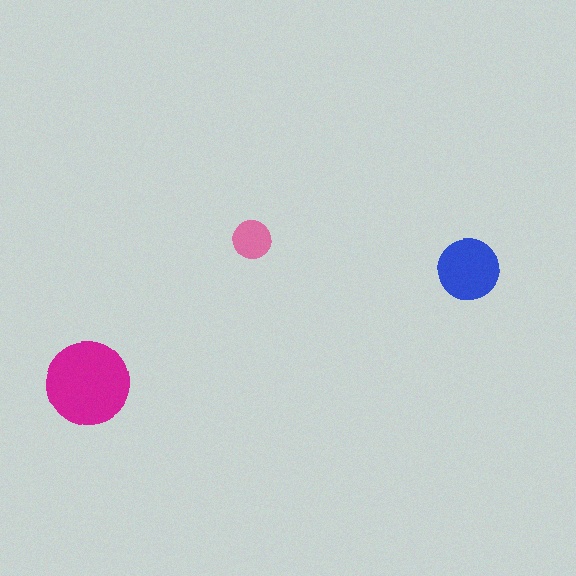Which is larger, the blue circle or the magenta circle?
The magenta one.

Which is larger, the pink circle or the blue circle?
The blue one.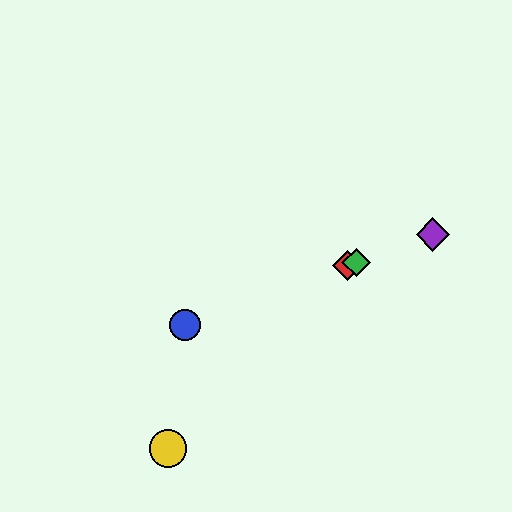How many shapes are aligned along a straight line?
4 shapes (the red diamond, the blue circle, the green diamond, the purple diamond) are aligned along a straight line.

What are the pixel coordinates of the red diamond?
The red diamond is at (348, 266).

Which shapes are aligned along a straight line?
The red diamond, the blue circle, the green diamond, the purple diamond are aligned along a straight line.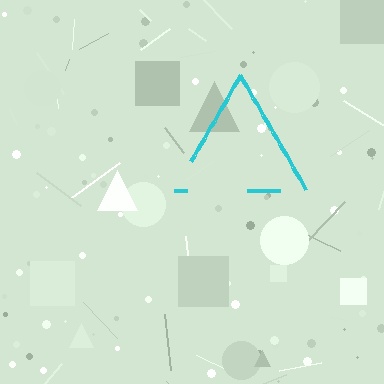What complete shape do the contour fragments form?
The contour fragments form a triangle.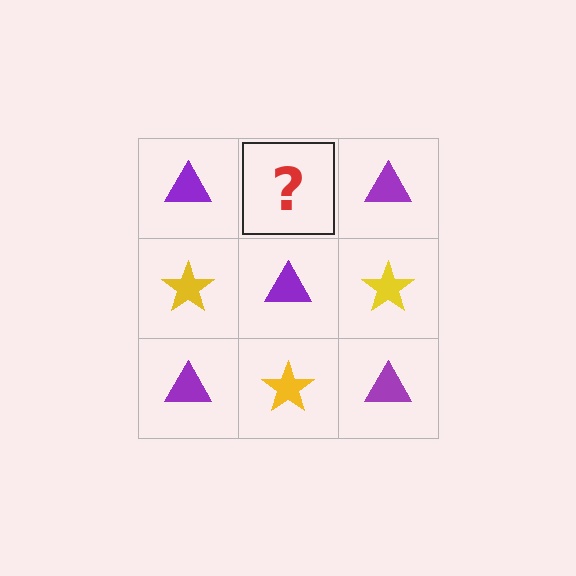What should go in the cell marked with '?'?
The missing cell should contain a yellow star.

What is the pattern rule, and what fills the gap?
The rule is that it alternates purple triangle and yellow star in a checkerboard pattern. The gap should be filled with a yellow star.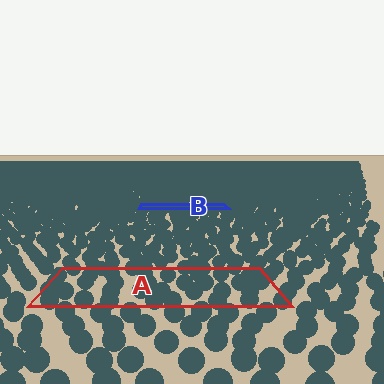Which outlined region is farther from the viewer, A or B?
Region B is farther from the viewer — the texture elements inside it appear smaller and more densely packed.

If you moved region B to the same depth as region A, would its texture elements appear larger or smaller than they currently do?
They would appear larger. At a closer depth, the same texture elements are projected at a bigger on-screen size.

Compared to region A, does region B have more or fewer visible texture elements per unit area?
Region B has more texture elements per unit area — they are packed more densely because it is farther away.